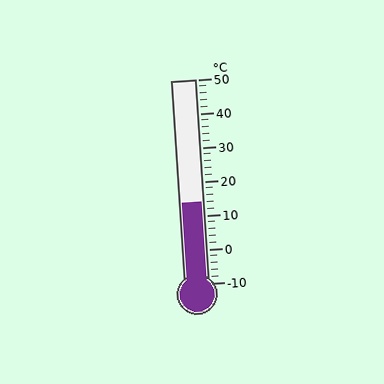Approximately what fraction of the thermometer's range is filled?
The thermometer is filled to approximately 40% of its range.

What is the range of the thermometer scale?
The thermometer scale ranges from -10°C to 50°C.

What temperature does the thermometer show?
The thermometer shows approximately 14°C.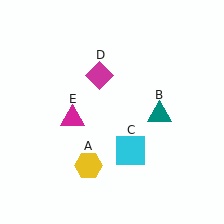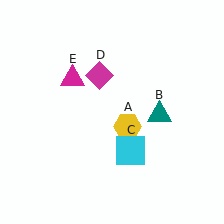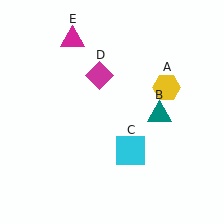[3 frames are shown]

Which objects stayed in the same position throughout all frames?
Teal triangle (object B) and cyan square (object C) and magenta diamond (object D) remained stationary.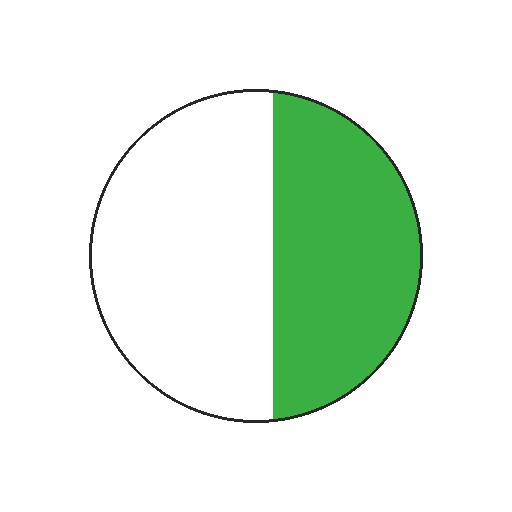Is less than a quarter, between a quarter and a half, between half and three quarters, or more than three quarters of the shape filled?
Between a quarter and a half.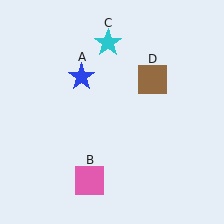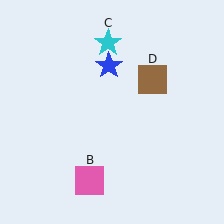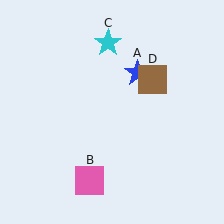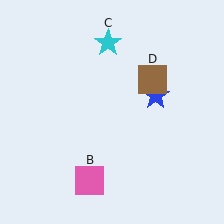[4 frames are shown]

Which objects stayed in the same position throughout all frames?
Pink square (object B) and cyan star (object C) and brown square (object D) remained stationary.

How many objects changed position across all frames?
1 object changed position: blue star (object A).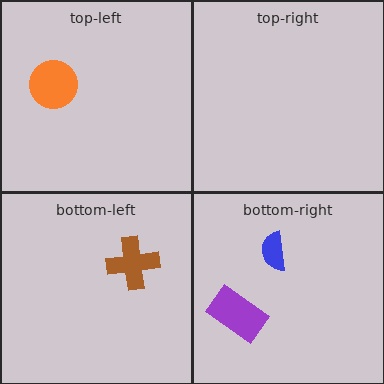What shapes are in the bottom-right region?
The purple rectangle, the blue semicircle.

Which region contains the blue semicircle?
The bottom-right region.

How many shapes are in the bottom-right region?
2.